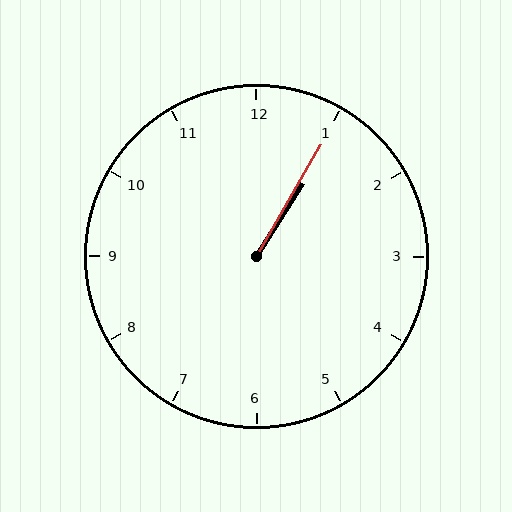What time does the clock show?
1:05.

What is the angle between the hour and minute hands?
Approximately 2 degrees.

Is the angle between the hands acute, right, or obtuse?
It is acute.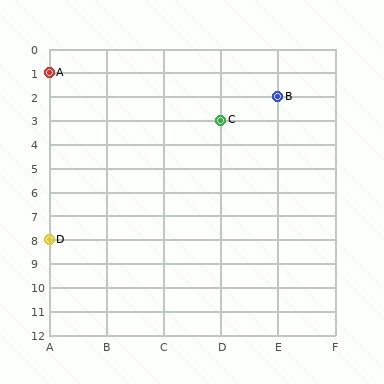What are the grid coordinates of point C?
Point C is at grid coordinates (D, 3).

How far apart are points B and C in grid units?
Points B and C are 1 column and 1 row apart (about 1.4 grid units diagonally).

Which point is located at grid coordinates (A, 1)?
Point A is at (A, 1).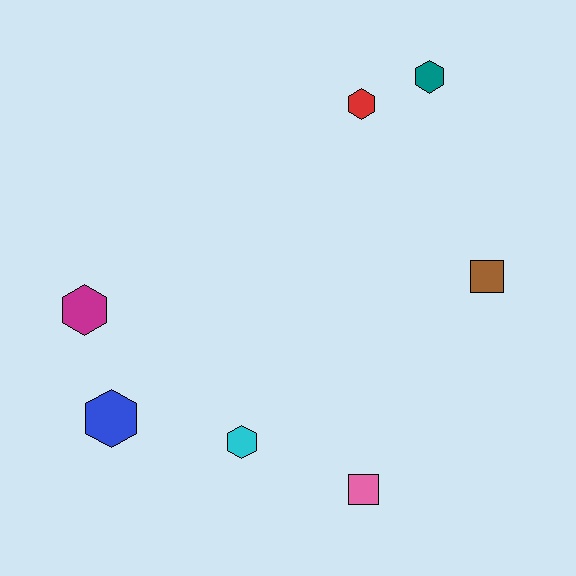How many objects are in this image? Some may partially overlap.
There are 7 objects.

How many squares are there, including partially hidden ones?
There are 2 squares.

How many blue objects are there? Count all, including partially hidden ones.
There is 1 blue object.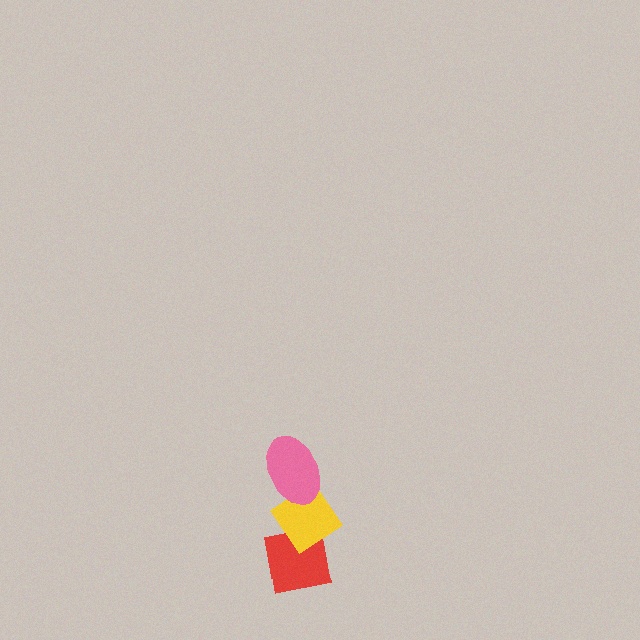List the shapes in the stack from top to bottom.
From top to bottom: the pink ellipse, the yellow diamond, the red square.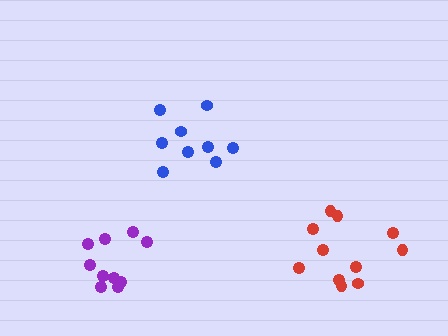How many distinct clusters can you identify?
There are 3 distinct clusters.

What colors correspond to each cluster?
The clusters are colored: blue, purple, red.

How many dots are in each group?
Group 1: 9 dots, Group 2: 10 dots, Group 3: 11 dots (30 total).